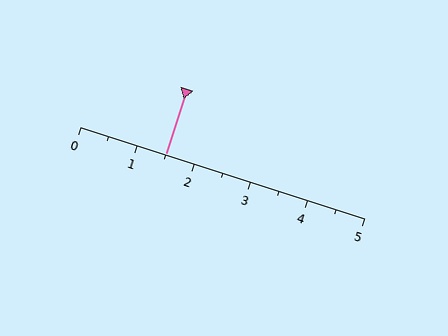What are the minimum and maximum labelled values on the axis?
The axis runs from 0 to 5.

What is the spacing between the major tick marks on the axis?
The major ticks are spaced 1 apart.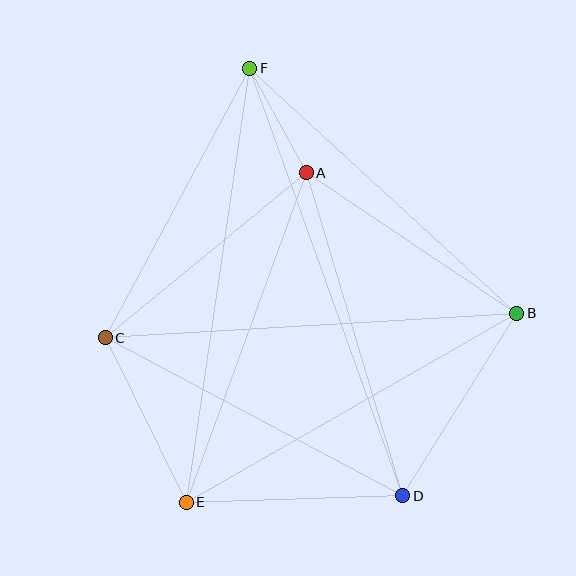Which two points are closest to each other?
Points A and F are closest to each other.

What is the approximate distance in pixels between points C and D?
The distance between C and D is approximately 337 pixels.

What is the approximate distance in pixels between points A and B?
The distance between A and B is approximately 253 pixels.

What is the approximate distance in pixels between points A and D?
The distance between A and D is approximately 337 pixels.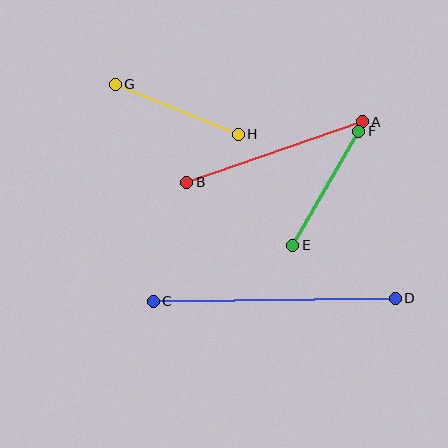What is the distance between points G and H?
The distance is approximately 133 pixels.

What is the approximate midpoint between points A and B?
The midpoint is at approximately (275, 152) pixels.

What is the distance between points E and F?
The distance is approximately 132 pixels.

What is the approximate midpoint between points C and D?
The midpoint is at approximately (274, 300) pixels.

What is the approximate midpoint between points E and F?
The midpoint is at approximately (326, 188) pixels.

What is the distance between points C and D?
The distance is approximately 242 pixels.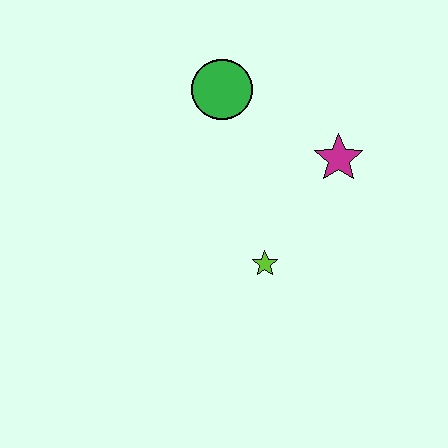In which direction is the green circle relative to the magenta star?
The green circle is to the left of the magenta star.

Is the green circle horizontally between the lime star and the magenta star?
No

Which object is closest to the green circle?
The magenta star is closest to the green circle.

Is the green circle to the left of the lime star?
Yes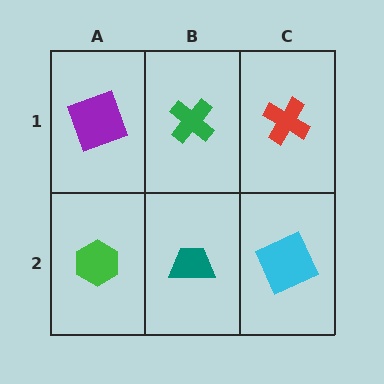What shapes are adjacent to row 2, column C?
A red cross (row 1, column C), a teal trapezoid (row 2, column B).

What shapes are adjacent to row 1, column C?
A cyan square (row 2, column C), a green cross (row 1, column B).